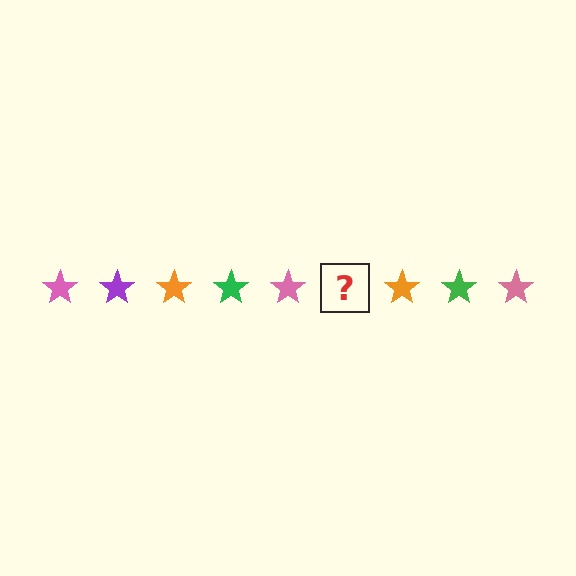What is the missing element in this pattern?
The missing element is a purple star.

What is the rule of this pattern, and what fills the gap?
The rule is that the pattern cycles through pink, purple, orange, green stars. The gap should be filled with a purple star.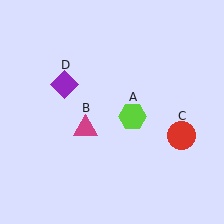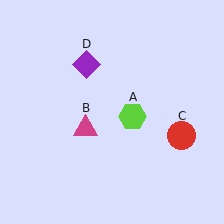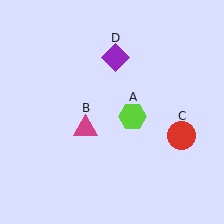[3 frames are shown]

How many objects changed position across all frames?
1 object changed position: purple diamond (object D).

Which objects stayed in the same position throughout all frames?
Lime hexagon (object A) and magenta triangle (object B) and red circle (object C) remained stationary.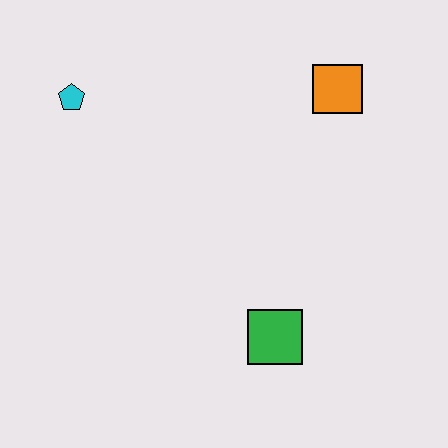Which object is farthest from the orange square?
The cyan pentagon is farthest from the orange square.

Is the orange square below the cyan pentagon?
No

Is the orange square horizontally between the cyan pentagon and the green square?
No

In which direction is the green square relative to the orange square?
The green square is below the orange square.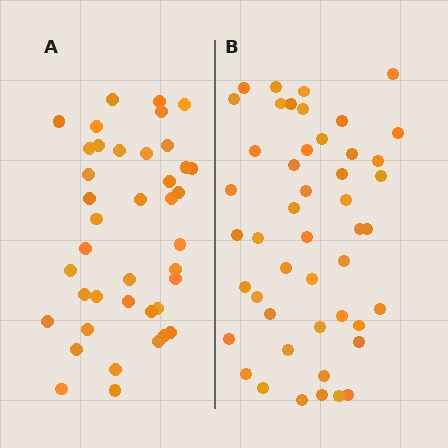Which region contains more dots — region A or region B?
Region B (the right region) has more dots.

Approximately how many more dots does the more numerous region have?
Region B has roughly 8 or so more dots than region A.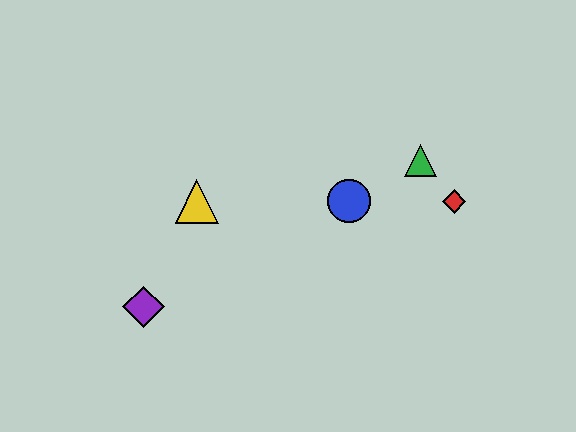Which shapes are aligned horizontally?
The red diamond, the blue circle, the yellow triangle are aligned horizontally.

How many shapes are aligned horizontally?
3 shapes (the red diamond, the blue circle, the yellow triangle) are aligned horizontally.